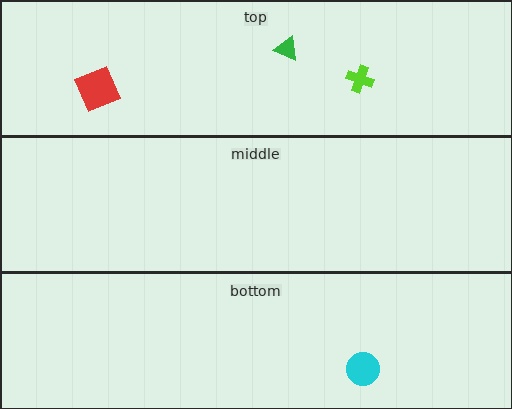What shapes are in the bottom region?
The cyan circle.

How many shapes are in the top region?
3.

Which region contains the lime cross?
The top region.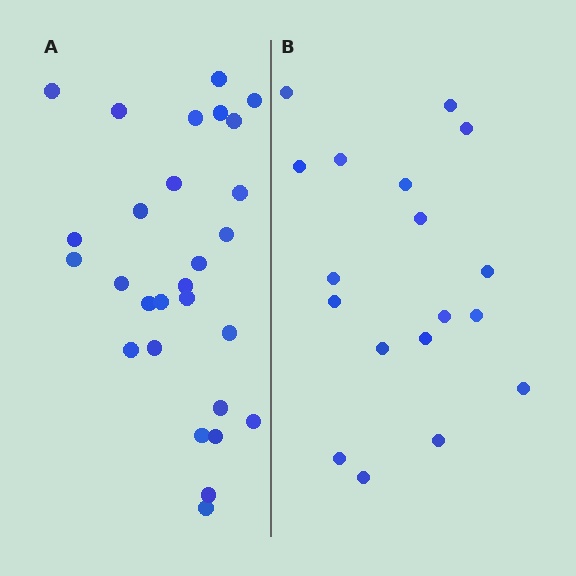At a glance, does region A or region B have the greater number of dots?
Region A (the left region) has more dots.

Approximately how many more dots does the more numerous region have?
Region A has roughly 10 or so more dots than region B.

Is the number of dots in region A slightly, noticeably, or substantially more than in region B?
Region A has substantially more. The ratio is roughly 1.6 to 1.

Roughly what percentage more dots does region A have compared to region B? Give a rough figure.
About 55% more.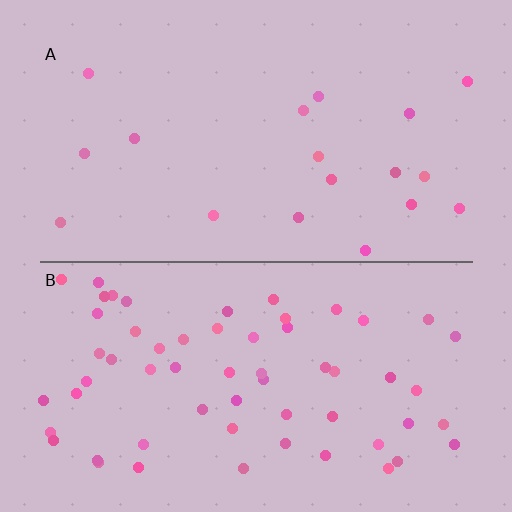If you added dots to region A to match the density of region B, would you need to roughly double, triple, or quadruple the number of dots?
Approximately triple.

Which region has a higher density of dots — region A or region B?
B (the bottom).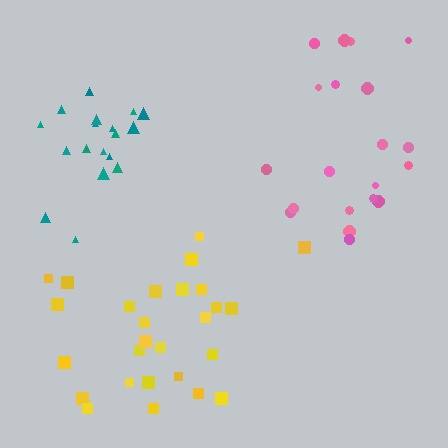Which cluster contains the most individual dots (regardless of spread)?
Yellow (28).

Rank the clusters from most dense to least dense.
teal, yellow, pink.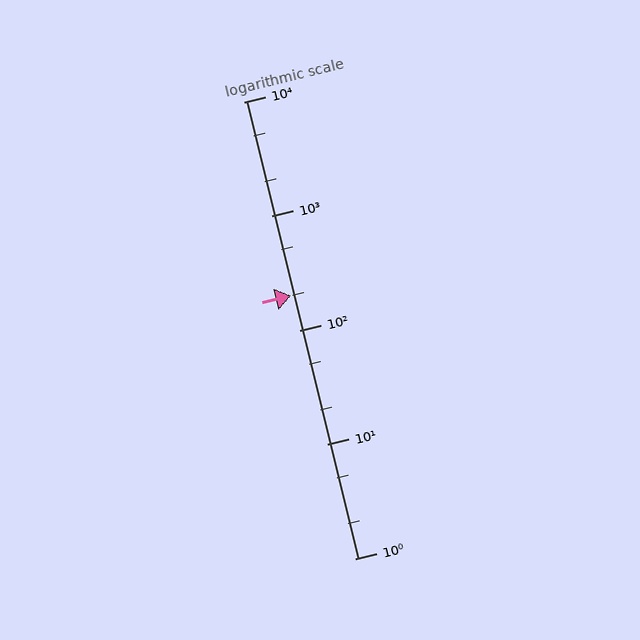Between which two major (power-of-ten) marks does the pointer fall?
The pointer is between 100 and 1000.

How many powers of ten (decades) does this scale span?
The scale spans 4 decades, from 1 to 10000.